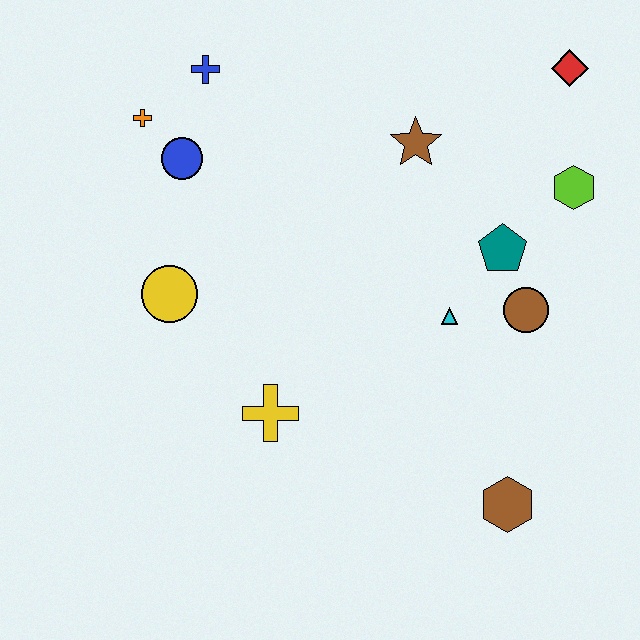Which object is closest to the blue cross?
The orange cross is closest to the blue cross.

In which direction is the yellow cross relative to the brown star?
The yellow cross is below the brown star.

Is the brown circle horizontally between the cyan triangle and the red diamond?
Yes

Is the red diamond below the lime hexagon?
No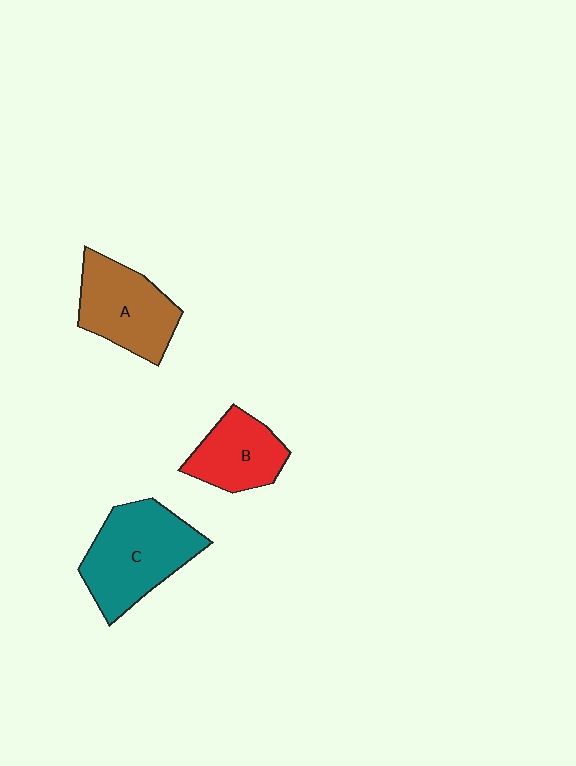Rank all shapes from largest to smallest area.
From largest to smallest: C (teal), A (brown), B (red).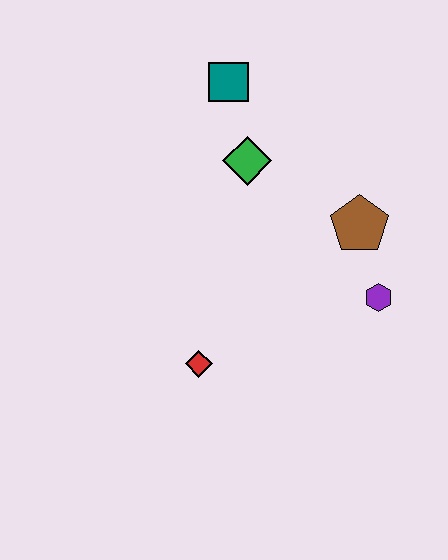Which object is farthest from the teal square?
The red diamond is farthest from the teal square.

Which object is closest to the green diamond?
The teal square is closest to the green diamond.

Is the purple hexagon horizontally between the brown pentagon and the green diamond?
No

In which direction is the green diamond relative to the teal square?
The green diamond is below the teal square.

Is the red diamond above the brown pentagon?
No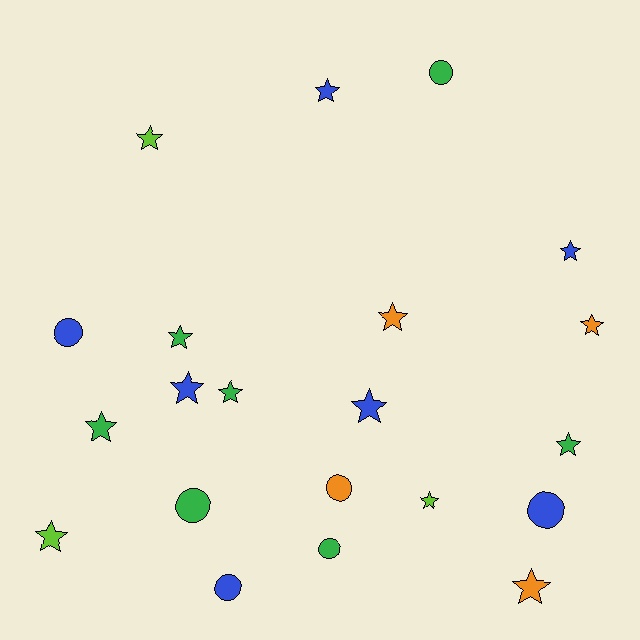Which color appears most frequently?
Blue, with 7 objects.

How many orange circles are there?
There is 1 orange circle.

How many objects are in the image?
There are 21 objects.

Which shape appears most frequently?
Star, with 14 objects.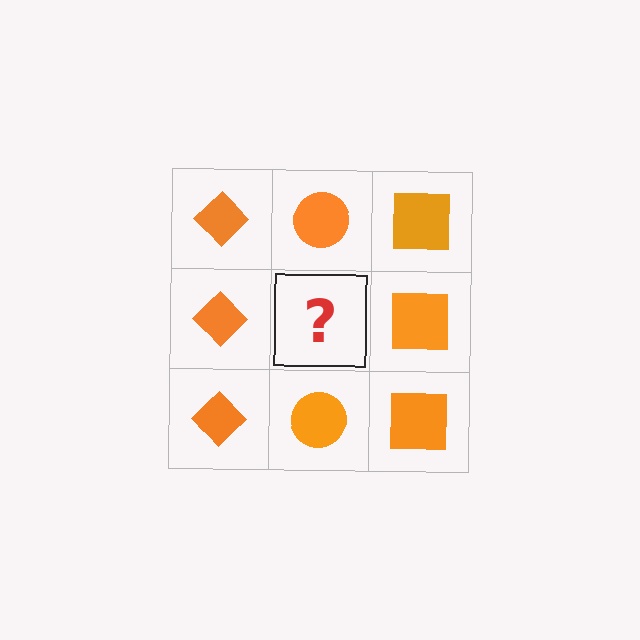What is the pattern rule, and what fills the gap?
The rule is that each column has a consistent shape. The gap should be filled with an orange circle.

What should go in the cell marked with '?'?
The missing cell should contain an orange circle.